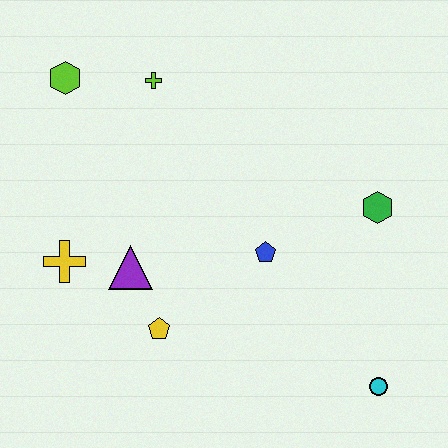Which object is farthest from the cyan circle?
The lime hexagon is farthest from the cyan circle.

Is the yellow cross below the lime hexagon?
Yes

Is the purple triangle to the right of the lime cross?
No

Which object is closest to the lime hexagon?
The lime cross is closest to the lime hexagon.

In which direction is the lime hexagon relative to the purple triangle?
The lime hexagon is above the purple triangle.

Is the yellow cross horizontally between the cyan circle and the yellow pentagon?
No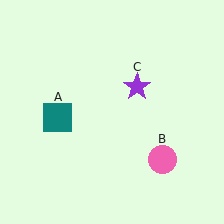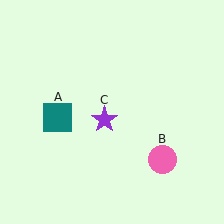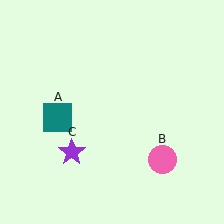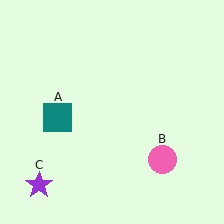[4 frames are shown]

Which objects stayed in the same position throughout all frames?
Teal square (object A) and pink circle (object B) remained stationary.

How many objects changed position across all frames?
1 object changed position: purple star (object C).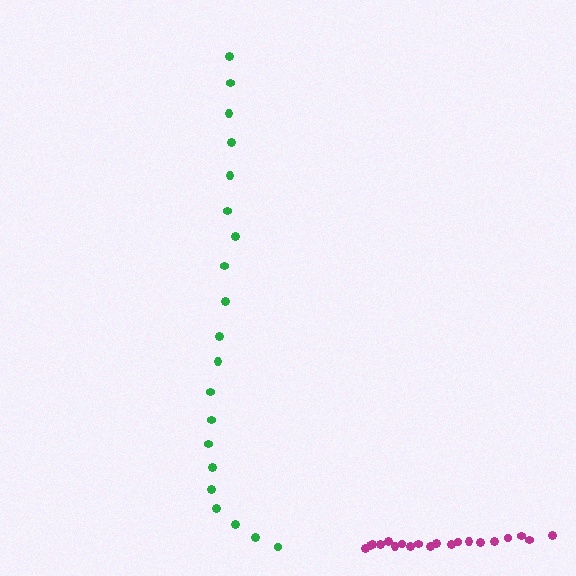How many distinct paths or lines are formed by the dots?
There are 2 distinct paths.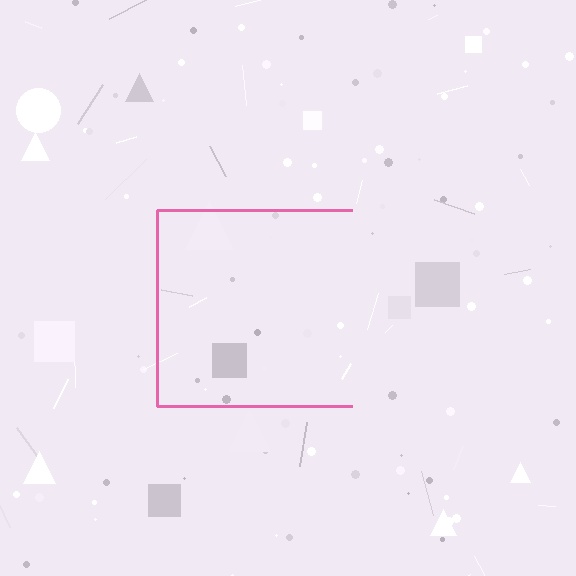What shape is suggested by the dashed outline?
The dashed outline suggests a square.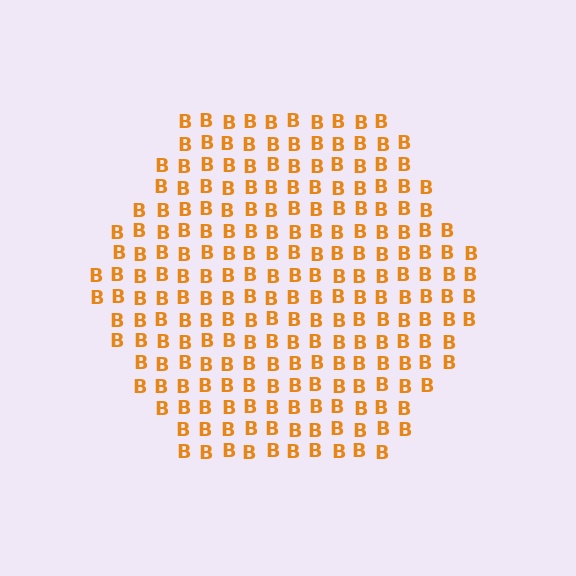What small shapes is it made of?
It is made of small letter B's.